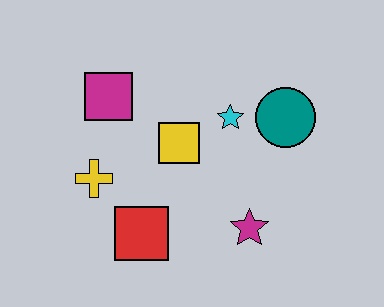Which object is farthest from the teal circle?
The yellow cross is farthest from the teal circle.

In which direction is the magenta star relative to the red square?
The magenta star is to the right of the red square.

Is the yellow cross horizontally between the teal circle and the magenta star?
No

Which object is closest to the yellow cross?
The red square is closest to the yellow cross.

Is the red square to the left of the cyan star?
Yes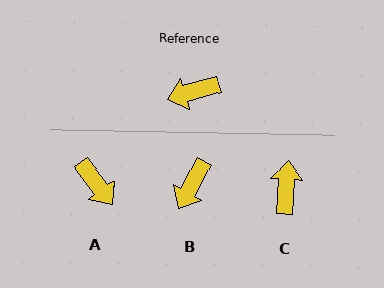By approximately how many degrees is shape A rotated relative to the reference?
Approximately 111 degrees counter-clockwise.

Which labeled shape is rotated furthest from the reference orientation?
A, about 111 degrees away.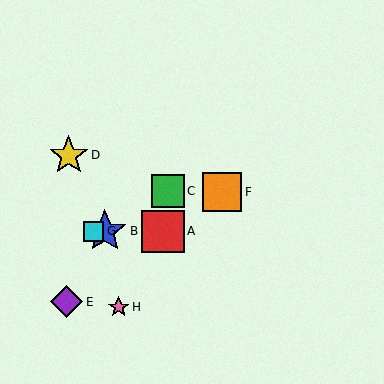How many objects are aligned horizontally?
3 objects (A, B, G) are aligned horizontally.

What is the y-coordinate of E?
Object E is at y≈302.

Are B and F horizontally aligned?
No, B is at y≈231 and F is at y≈192.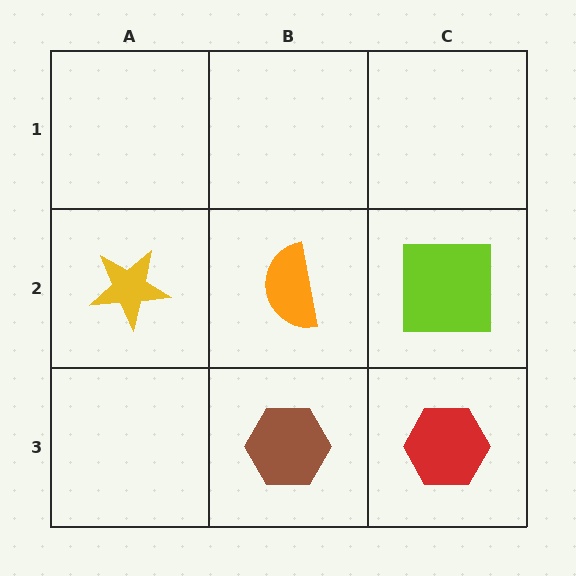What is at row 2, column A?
A yellow star.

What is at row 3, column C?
A red hexagon.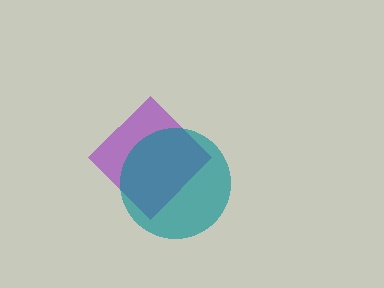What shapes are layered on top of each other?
The layered shapes are: a purple diamond, a teal circle.